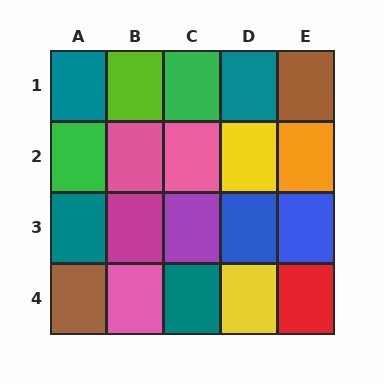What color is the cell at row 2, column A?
Green.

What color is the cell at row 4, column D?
Yellow.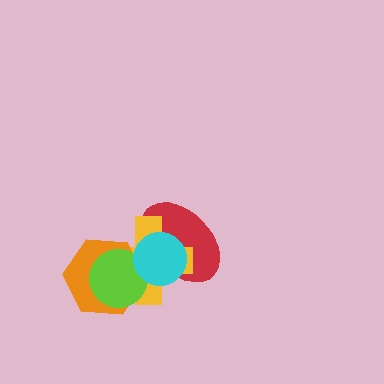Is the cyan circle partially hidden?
No, no other shape covers it.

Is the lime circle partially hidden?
Yes, it is partially covered by another shape.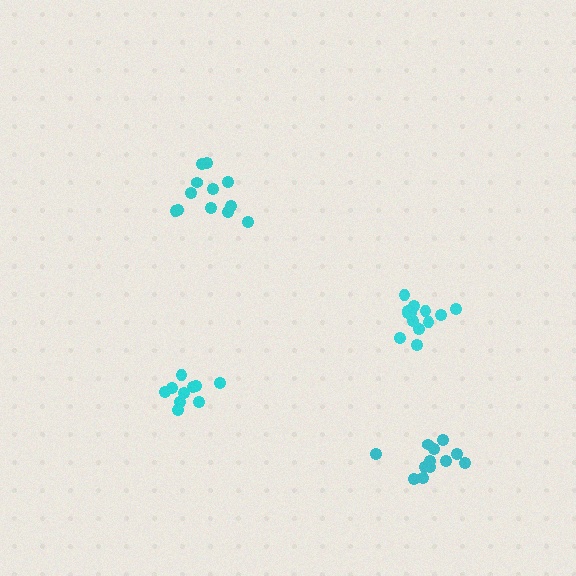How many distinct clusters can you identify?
There are 4 distinct clusters.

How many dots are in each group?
Group 1: 10 dots, Group 2: 12 dots, Group 3: 12 dots, Group 4: 14 dots (48 total).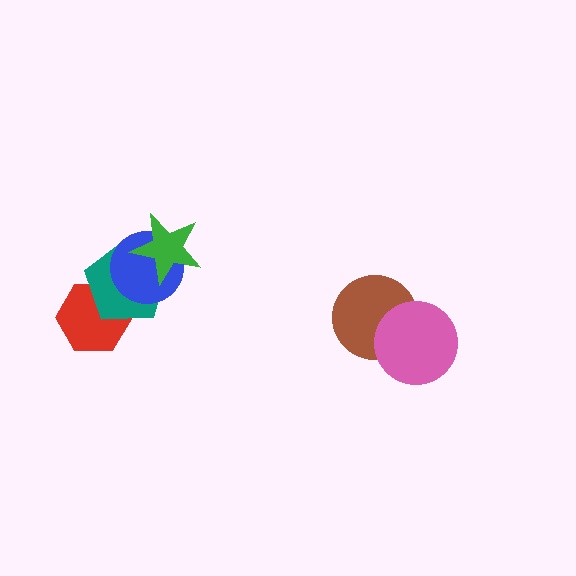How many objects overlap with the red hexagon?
1 object overlaps with the red hexagon.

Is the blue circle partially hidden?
Yes, it is partially covered by another shape.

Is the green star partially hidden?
No, no other shape covers it.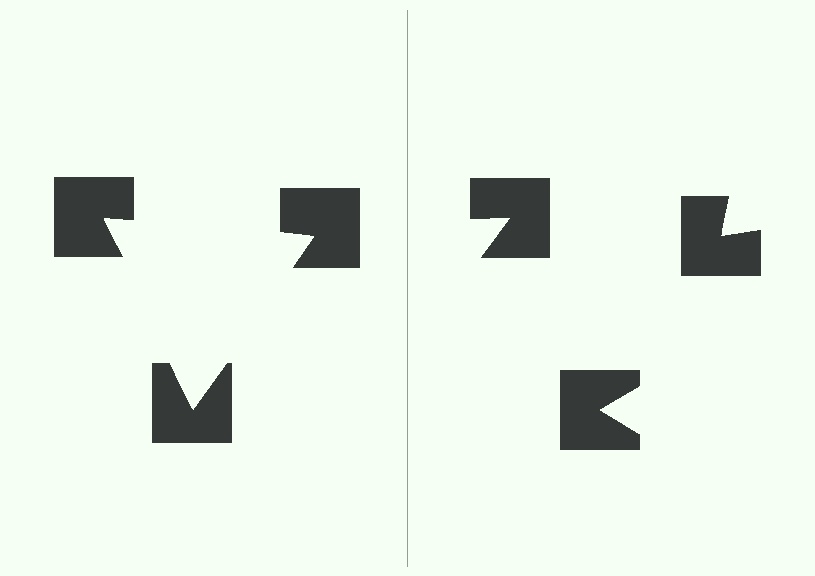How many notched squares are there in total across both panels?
6 — 3 on each side.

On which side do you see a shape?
An illusory triangle appears on the left side. On the right side the wedge cuts are rotated, so no coherent shape forms.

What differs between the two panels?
The notched squares are positioned identically on both sides; only the wedge orientations differ. On the left they align to a triangle; on the right they are misaligned.